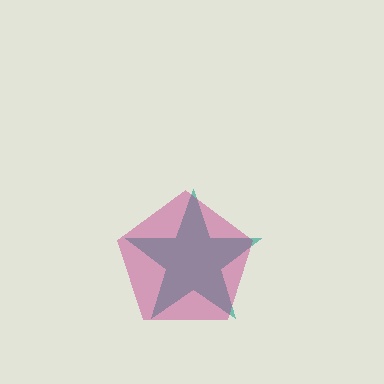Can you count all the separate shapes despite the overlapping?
Yes, there are 2 separate shapes.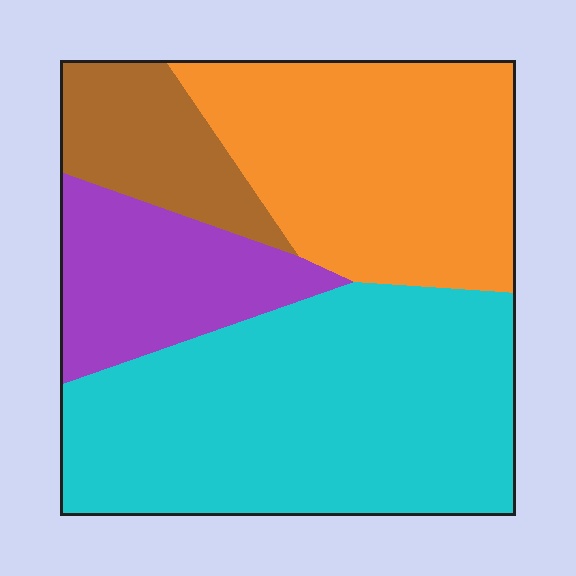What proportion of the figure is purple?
Purple takes up about one sixth (1/6) of the figure.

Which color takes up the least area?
Brown, at roughly 10%.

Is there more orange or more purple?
Orange.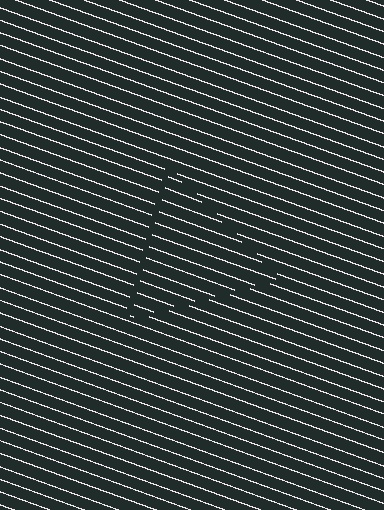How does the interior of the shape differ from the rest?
The interior of the shape contains the same grating, shifted by half a period — the contour is defined by the phase discontinuity where line-ends from the inner and outer gratings abut.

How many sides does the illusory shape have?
3 sides — the line-ends trace a triangle.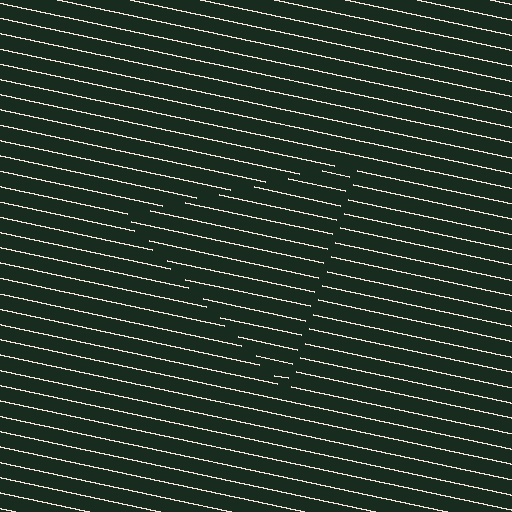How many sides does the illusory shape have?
3 sides — the line-ends trace a triangle.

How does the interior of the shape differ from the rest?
The interior of the shape contains the same grating, shifted by half a period — the contour is defined by the phase discontinuity where line-ends from the inner and outer gratings abut.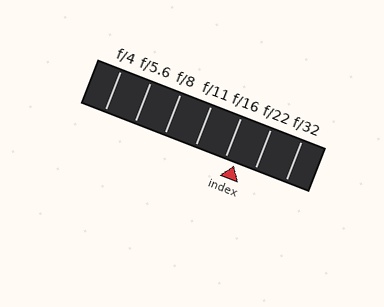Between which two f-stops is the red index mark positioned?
The index mark is between f/16 and f/22.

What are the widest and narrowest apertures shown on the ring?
The widest aperture shown is f/4 and the narrowest is f/32.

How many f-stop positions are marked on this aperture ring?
There are 7 f-stop positions marked.